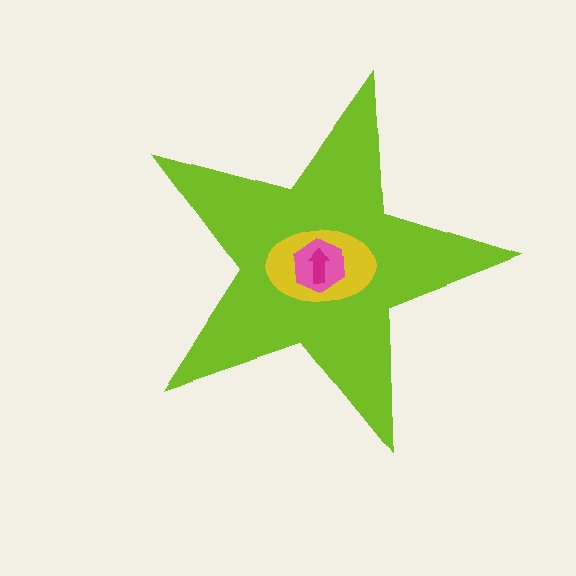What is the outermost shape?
The lime star.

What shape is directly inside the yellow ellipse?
The pink hexagon.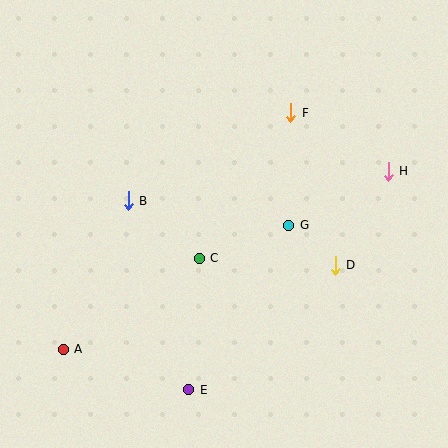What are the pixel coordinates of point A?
Point A is at (63, 349).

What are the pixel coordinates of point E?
Point E is at (189, 390).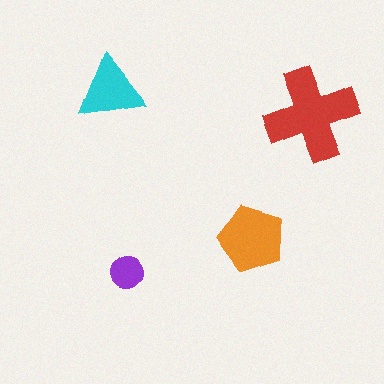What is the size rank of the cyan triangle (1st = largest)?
3rd.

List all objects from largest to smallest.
The red cross, the orange pentagon, the cyan triangle, the purple circle.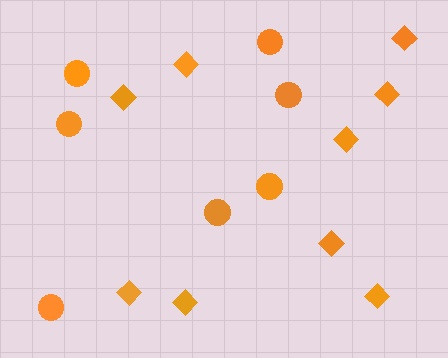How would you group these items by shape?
There are 2 groups: one group of diamonds (9) and one group of circles (7).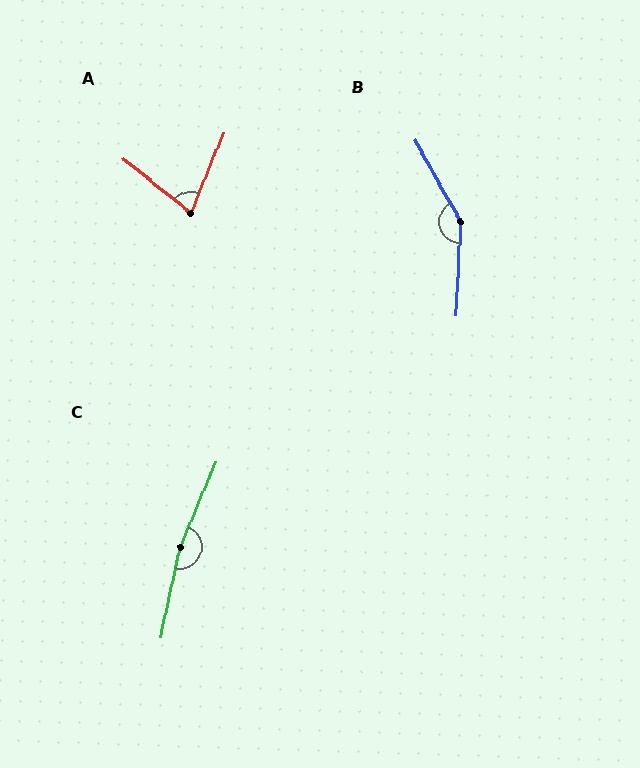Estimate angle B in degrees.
Approximately 148 degrees.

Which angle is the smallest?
A, at approximately 74 degrees.